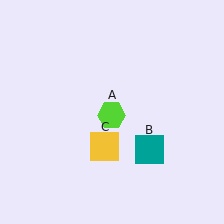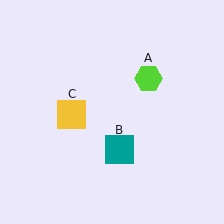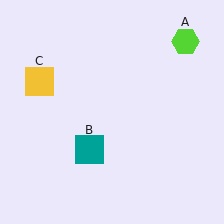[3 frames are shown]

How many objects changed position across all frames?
3 objects changed position: lime hexagon (object A), teal square (object B), yellow square (object C).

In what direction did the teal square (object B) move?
The teal square (object B) moved left.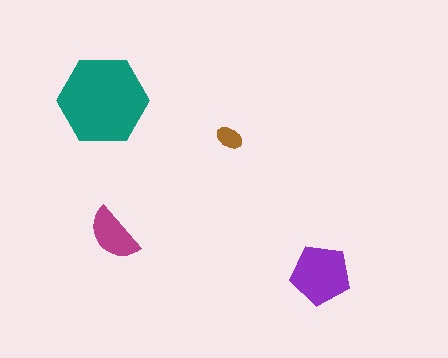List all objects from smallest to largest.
The brown ellipse, the magenta semicircle, the purple pentagon, the teal hexagon.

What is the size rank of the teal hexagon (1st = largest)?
1st.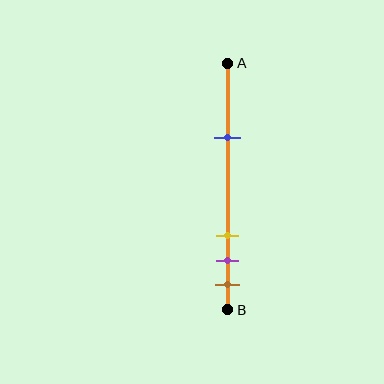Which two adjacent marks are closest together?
The purple and brown marks are the closest adjacent pair.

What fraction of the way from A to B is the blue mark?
The blue mark is approximately 30% (0.3) of the way from A to B.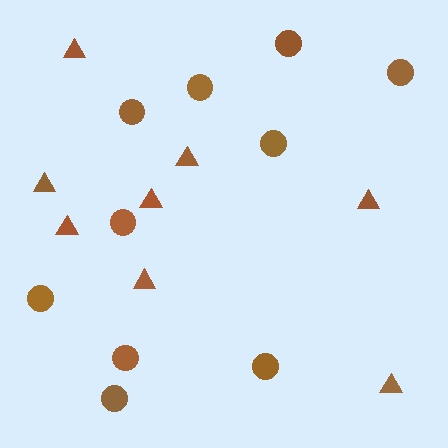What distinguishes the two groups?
There are 2 groups: one group of triangles (8) and one group of circles (10).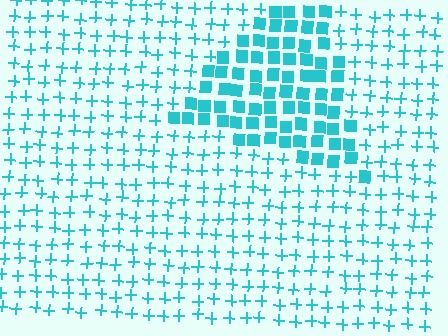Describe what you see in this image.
The image is filled with small cyan elements arranged in a uniform grid. A triangle-shaped region contains squares, while the surrounding area contains plus signs. The boundary is defined purely by the change in element shape.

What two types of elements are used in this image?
The image uses squares inside the triangle region and plus signs outside it.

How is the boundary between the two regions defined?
The boundary is defined by a change in element shape: squares inside vs. plus signs outside. All elements share the same color and spacing.